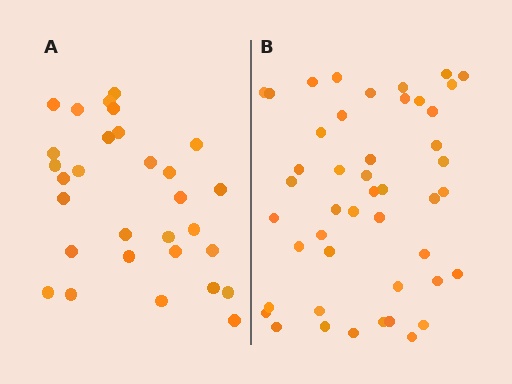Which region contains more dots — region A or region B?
Region B (the right region) has more dots.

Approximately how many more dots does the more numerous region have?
Region B has approximately 15 more dots than region A.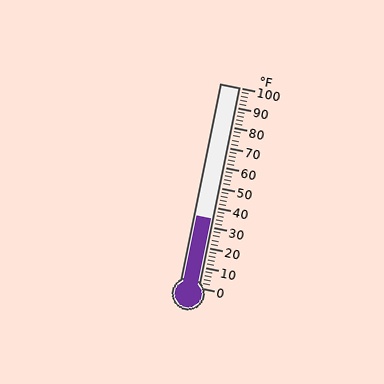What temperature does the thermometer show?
The thermometer shows approximately 34°F.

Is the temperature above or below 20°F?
The temperature is above 20°F.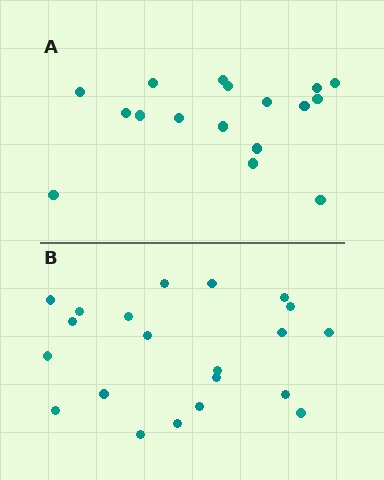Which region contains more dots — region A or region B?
Region B (the bottom region) has more dots.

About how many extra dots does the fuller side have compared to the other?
Region B has about 4 more dots than region A.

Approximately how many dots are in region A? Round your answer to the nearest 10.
About 20 dots. (The exact count is 17, which rounds to 20.)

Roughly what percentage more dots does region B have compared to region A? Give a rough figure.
About 25% more.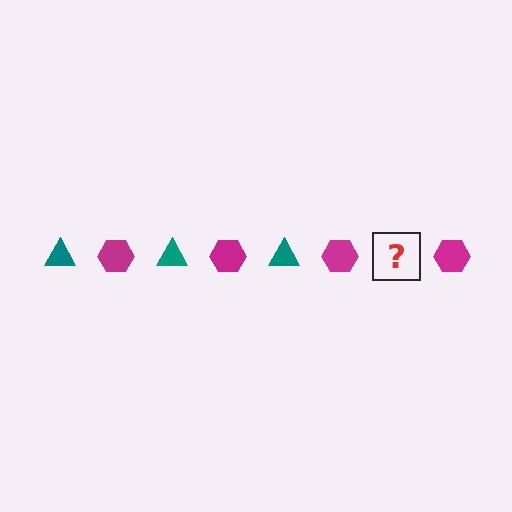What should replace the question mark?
The question mark should be replaced with a teal triangle.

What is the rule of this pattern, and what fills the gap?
The rule is that the pattern alternates between teal triangle and magenta hexagon. The gap should be filled with a teal triangle.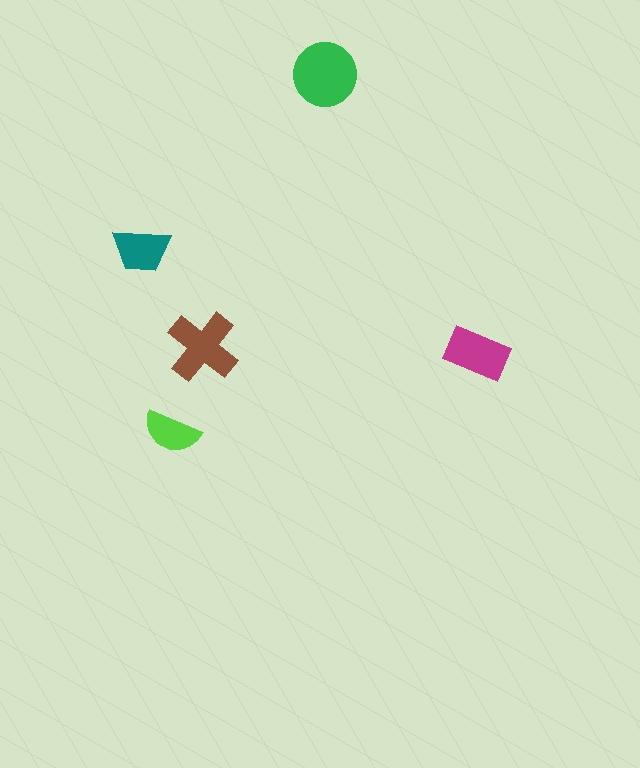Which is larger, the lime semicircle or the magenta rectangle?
The magenta rectangle.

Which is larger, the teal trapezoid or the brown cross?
The brown cross.